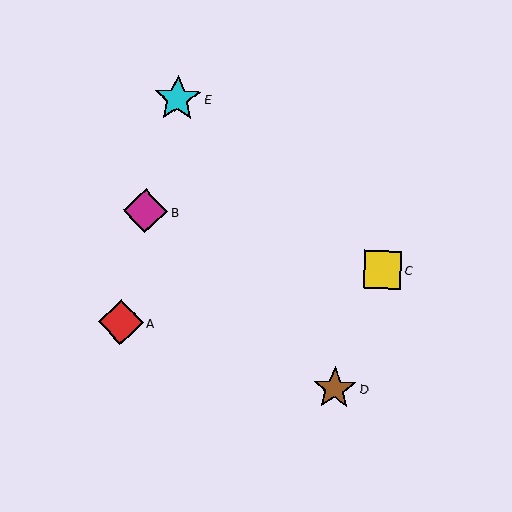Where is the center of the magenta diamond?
The center of the magenta diamond is at (145, 211).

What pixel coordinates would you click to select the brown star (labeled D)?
Click at (335, 389) to select the brown star D.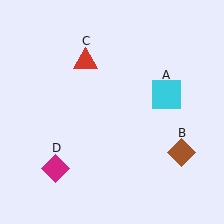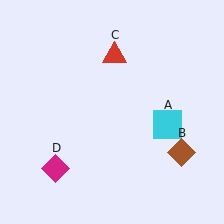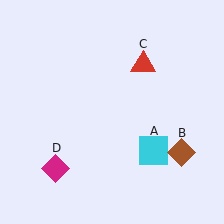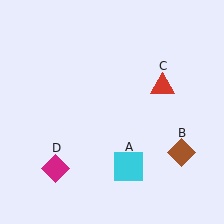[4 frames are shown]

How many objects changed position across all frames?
2 objects changed position: cyan square (object A), red triangle (object C).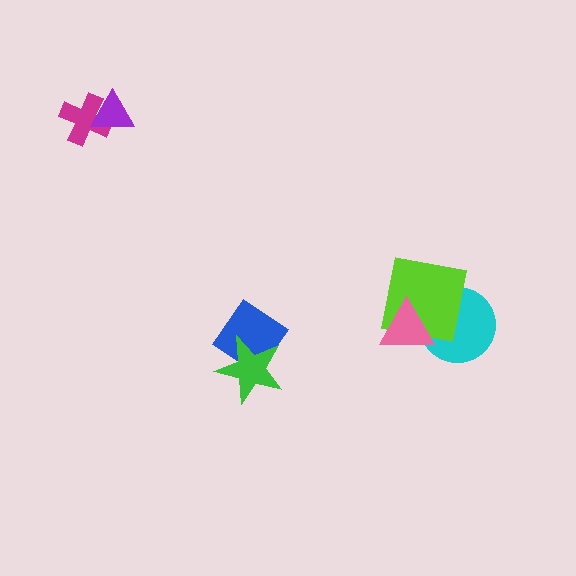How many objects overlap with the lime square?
2 objects overlap with the lime square.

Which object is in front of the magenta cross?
The purple triangle is in front of the magenta cross.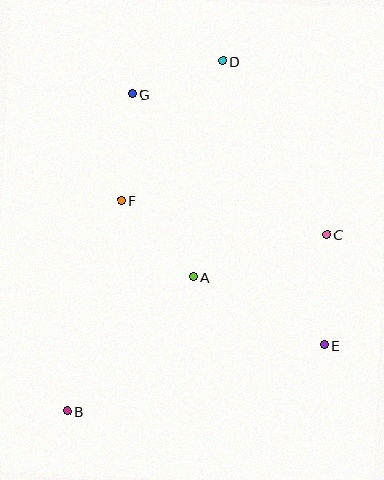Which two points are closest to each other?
Points D and G are closest to each other.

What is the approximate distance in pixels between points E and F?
The distance between E and F is approximately 250 pixels.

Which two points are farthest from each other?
Points B and D are farthest from each other.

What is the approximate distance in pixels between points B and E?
The distance between B and E is approximately 266 pixels.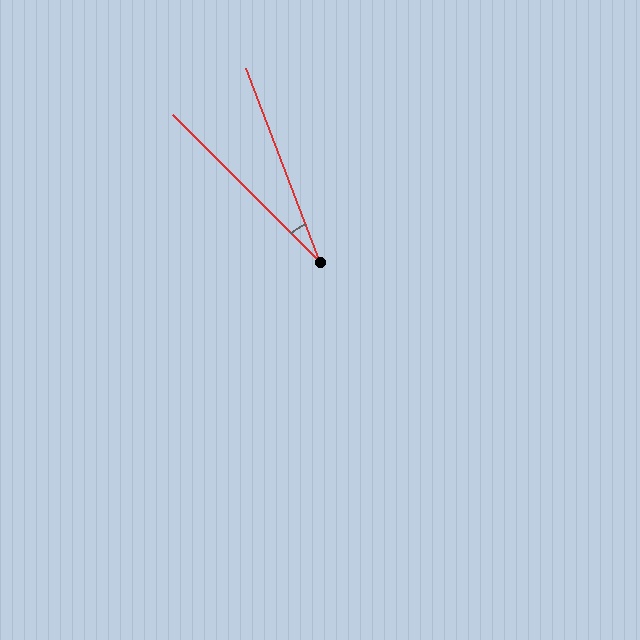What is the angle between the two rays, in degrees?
Approximately 24 degrees.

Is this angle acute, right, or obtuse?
It is acute.